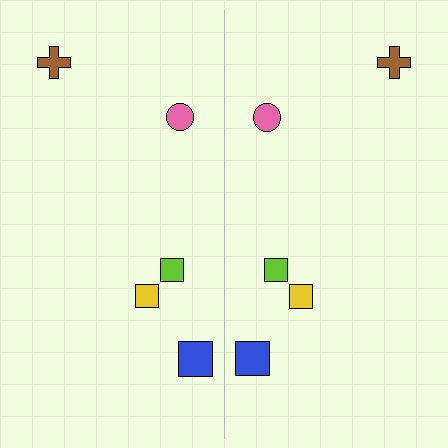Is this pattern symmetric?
Yes, this pattern has bilateral (reflection) symmetry.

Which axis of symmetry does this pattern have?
The pattern has a vertical axis of symmetry running through the center of the image.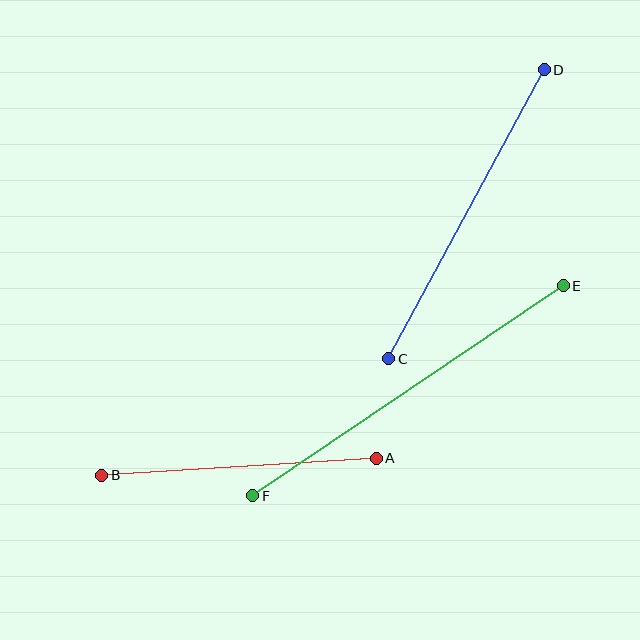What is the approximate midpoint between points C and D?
The midpoint is at approximately (467, 214) pixels.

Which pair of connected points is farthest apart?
Points E and F are farthest apart.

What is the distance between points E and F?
The distance is approximately 375 pixels.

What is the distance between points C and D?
The distance is approximately 328 pixels.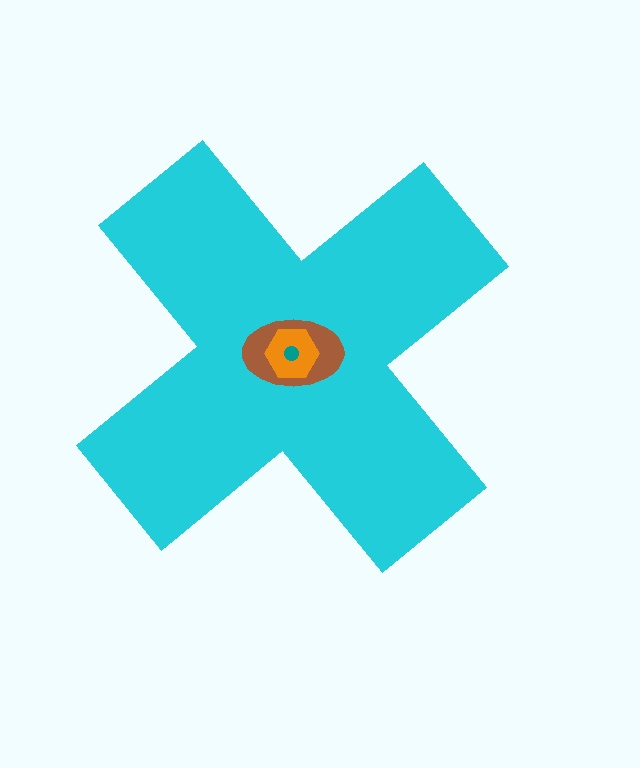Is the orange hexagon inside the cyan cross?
Yes.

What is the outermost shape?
The cyan cross.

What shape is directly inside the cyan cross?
The brown ellipse.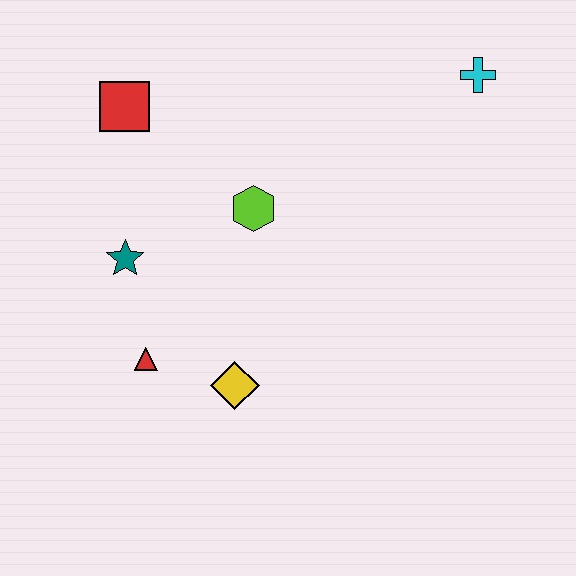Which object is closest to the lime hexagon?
The teal star is closest to the lime hexagon.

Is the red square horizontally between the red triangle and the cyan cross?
No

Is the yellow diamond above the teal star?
No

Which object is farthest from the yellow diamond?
The cyan cross is farthest from the yellow diamond.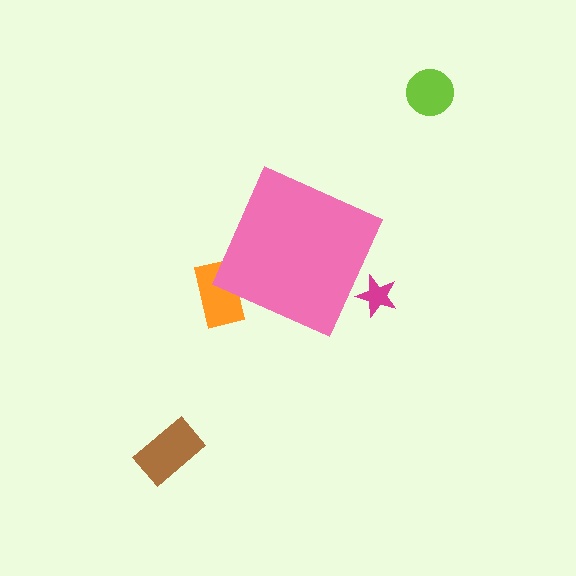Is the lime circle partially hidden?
No, the lime circle is fully visible.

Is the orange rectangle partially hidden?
Yes, the orange rectangle is partially hidden behind the pink diamond.